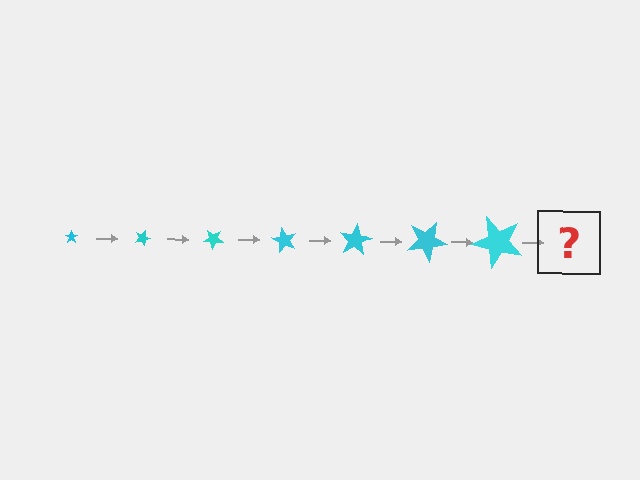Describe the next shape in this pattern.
It should be a star, larger than the previous one and rotated 140 degrees from the start.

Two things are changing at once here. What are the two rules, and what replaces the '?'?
The two rules are that the star grows larger each step and it rotates 20 degrees each step. The '?' should be a star, larger than the previous one and rotated 140 degrees from the start.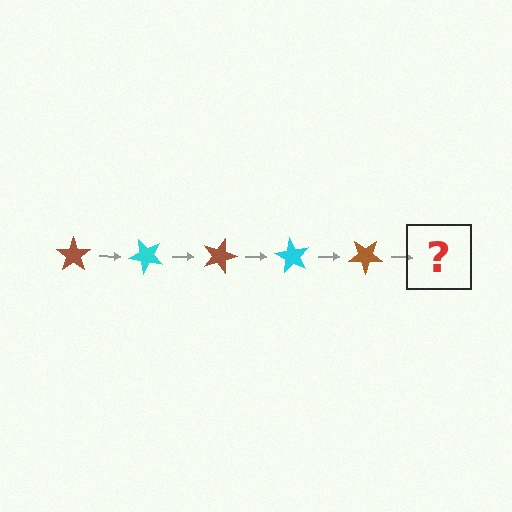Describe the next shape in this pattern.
It should be a cyan star, rotated 225 degrees from the start.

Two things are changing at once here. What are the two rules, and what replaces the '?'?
The two rules are that it rotates 45 degrees each step and the color cycles through brown and cyan. The '?' should be a cyan star, rotated 225 degrees from the start.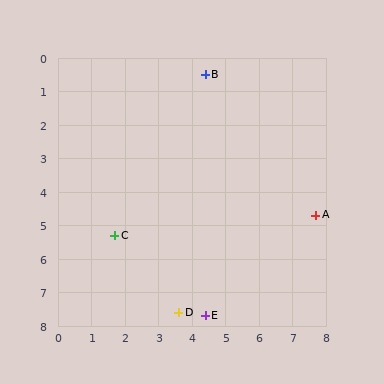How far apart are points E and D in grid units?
Points E and D are about 0.8 grid units apart.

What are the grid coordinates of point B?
Point B is at approximately (4.4, 0.5).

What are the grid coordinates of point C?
Point C is at approximately (1.7, 5.3).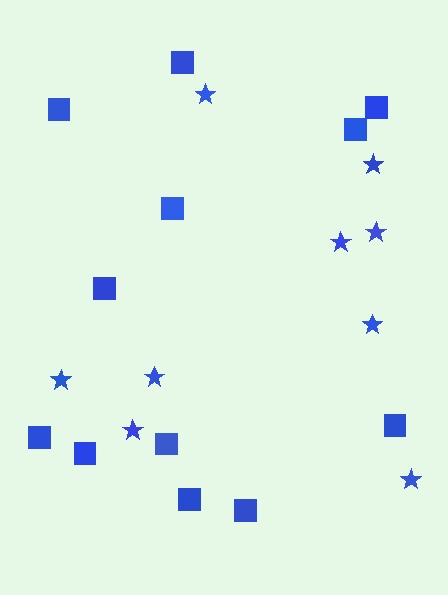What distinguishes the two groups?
There are 2 groups: one group of squares (12) and one group of stars (9).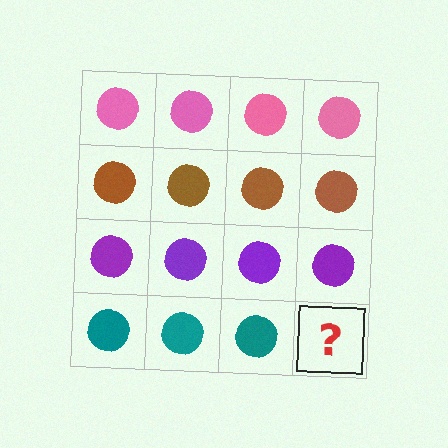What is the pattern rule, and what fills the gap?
The rule is that each row has a consistent color. The gap should be filled with a teal circle.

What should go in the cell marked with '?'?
The missing cell should contain a teal circle.